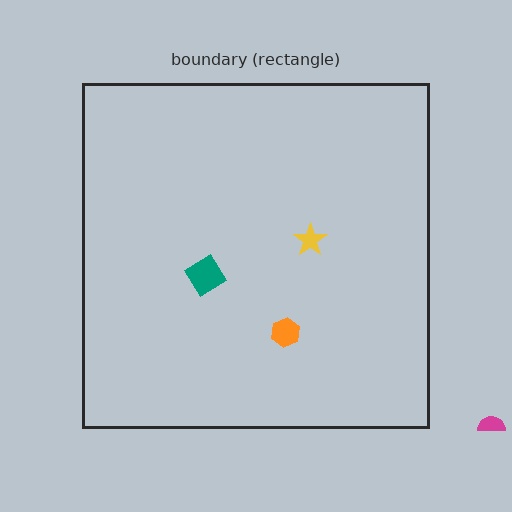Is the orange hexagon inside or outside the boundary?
Inside.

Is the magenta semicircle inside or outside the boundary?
Outside.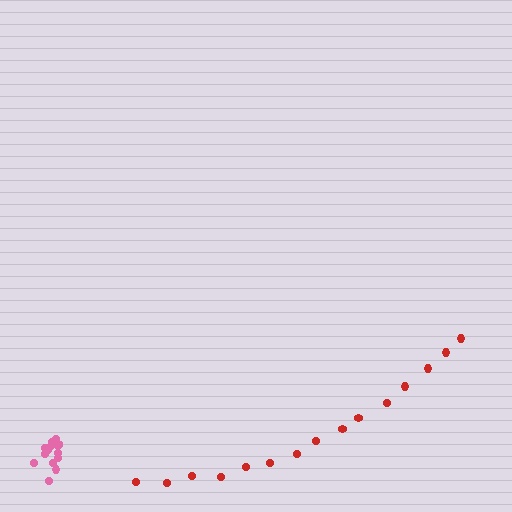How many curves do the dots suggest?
There are 2 distinct paths.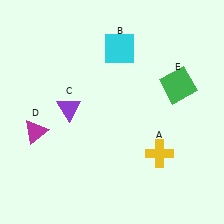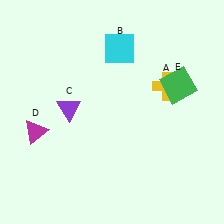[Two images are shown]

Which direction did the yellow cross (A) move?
The yellow cross (A) moved up.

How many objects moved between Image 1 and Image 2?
1 object moved between the two images.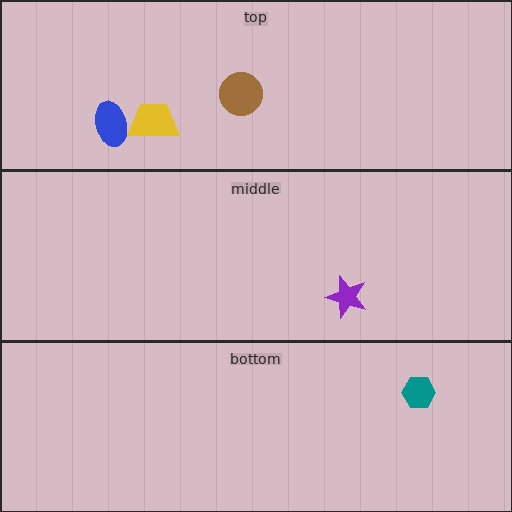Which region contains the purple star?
The middle region.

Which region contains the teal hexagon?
The bottom region.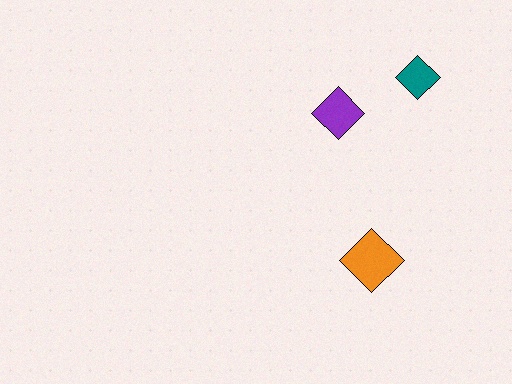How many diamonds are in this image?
There are 3 diamonds.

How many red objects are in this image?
There are no red objects.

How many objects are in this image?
There are 3 objects.